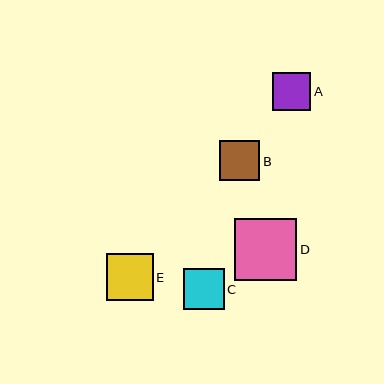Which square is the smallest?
Square A is the smallest with a size of approximately 39 pixels.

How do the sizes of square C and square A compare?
Square C and square A are approximately the same size.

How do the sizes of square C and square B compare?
Square C and square B are approximately the same size.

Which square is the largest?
Square D is the largest with a size of approximately 62 pixels.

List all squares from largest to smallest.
From largest to smallest: D, E, C, B, A.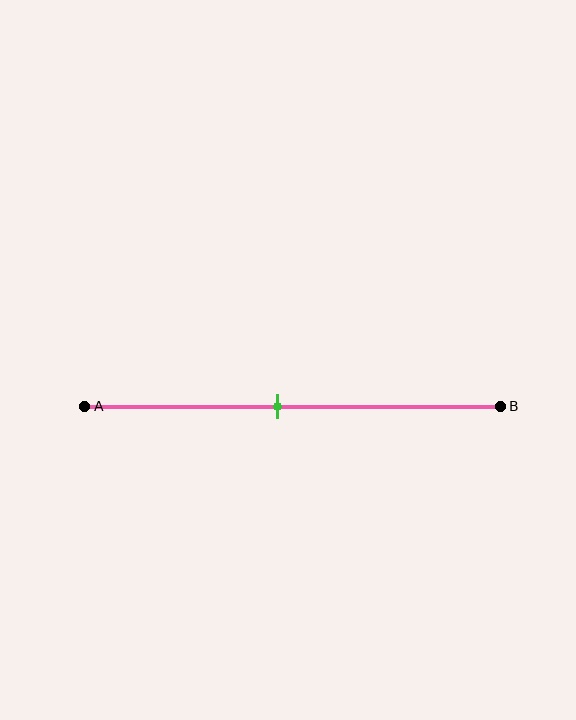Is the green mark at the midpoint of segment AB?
No, the mark is at about 45% from A, not at the 50% midpoint.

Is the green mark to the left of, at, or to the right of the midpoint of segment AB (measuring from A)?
The green mark is to the left of the midpoint of segment AB.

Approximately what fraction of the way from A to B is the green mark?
The green mark is approximately 45% of the way from A to B.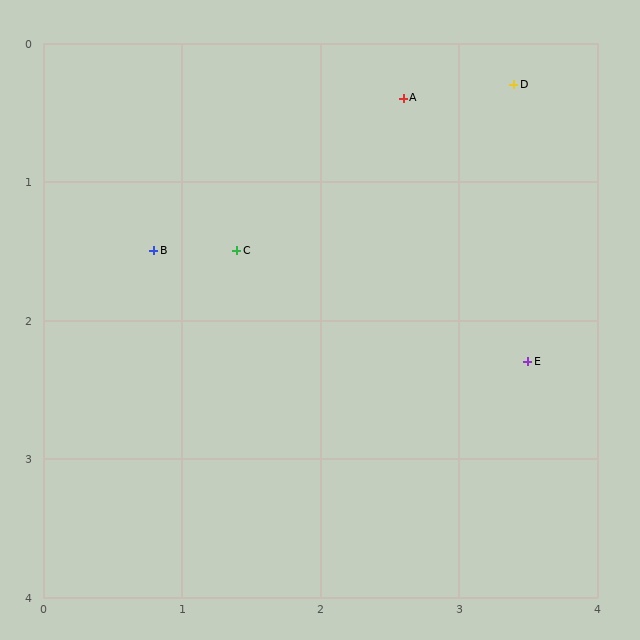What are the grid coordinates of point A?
Point A is at approximately (2.6, 0.4).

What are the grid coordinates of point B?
Point B is at approximately (0.8, 1.5).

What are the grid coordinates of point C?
Point C is at approximately (1.4, 1.5).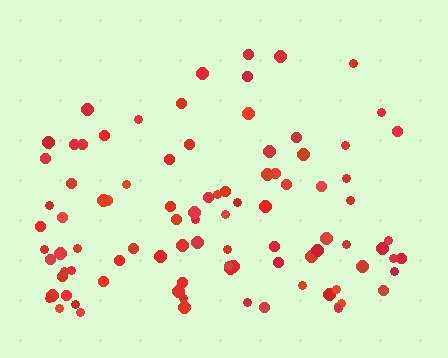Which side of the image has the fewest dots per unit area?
The top.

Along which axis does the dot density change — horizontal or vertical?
Vertical.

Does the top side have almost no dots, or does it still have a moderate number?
Still a moderate number, just noticeably fewer than the bottom.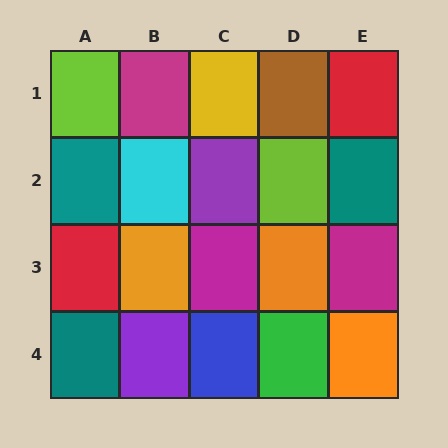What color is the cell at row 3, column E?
Magenta.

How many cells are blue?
1 cell is blue.